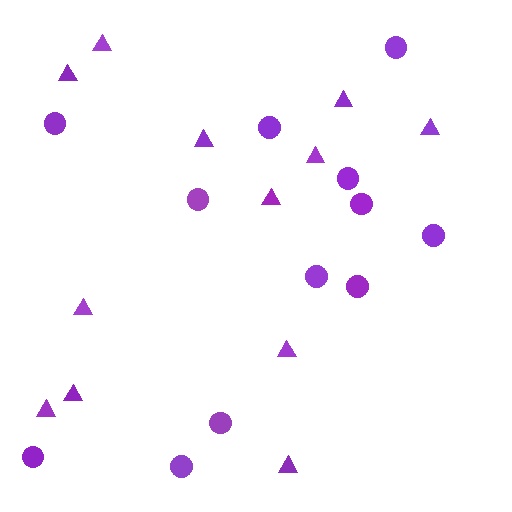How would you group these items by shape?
There are 2 groups: one group of triangles (12) and one group of circles (12).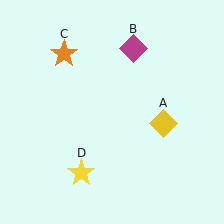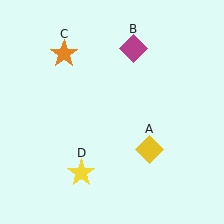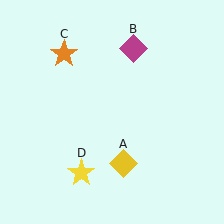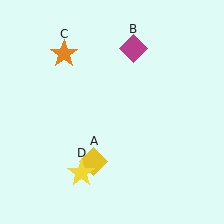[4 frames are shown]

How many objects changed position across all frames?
1 object changed position: yellow diamond (object A).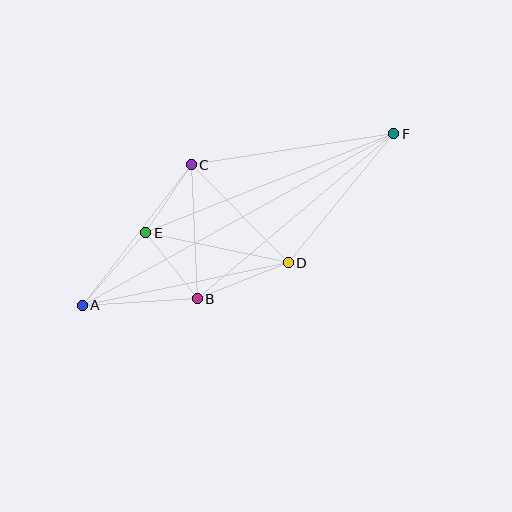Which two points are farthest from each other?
Points A and F are farthest from each other.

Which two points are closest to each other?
Points C and E are closest to each other.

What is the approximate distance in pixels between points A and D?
The distance between A and D is approximately 210 pixels.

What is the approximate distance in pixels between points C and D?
The distance between C and D is approximately 138 pixels.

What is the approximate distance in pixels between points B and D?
The distance between B and D is approximately 98 pixels.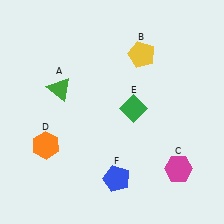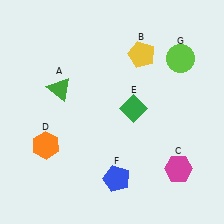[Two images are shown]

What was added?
A lime circle (G) was added in Image 2.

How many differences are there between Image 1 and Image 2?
There is 1 difference between the two images.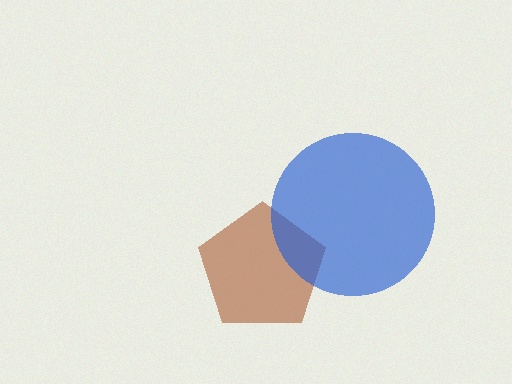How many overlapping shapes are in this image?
There are 2 overlapping shapes in the image.